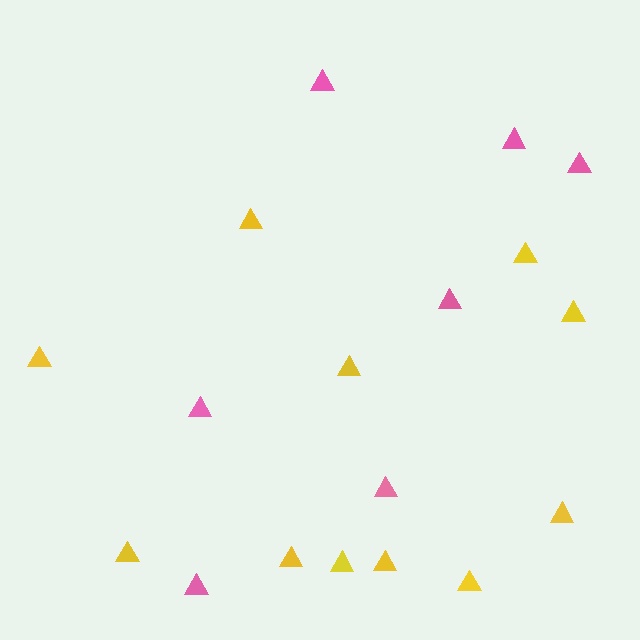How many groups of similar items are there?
There are 2 groups: one group of yellow triangles (11) and one group of pink triangles (7).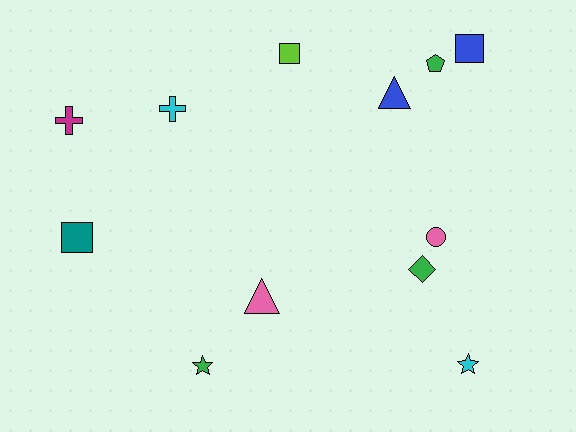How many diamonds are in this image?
There is 1 diamond.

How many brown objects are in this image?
There are no brown objects.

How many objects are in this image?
There are 12 objects.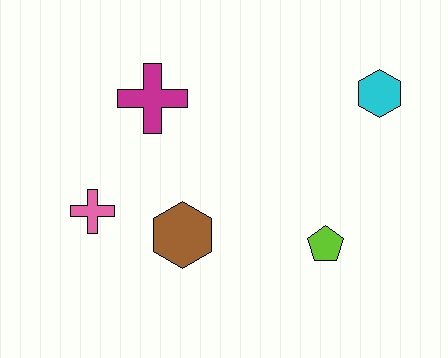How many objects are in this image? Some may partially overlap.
There are 5 objects.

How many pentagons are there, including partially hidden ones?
There is 1 pentagon.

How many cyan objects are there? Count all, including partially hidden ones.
There is 1 cyan object.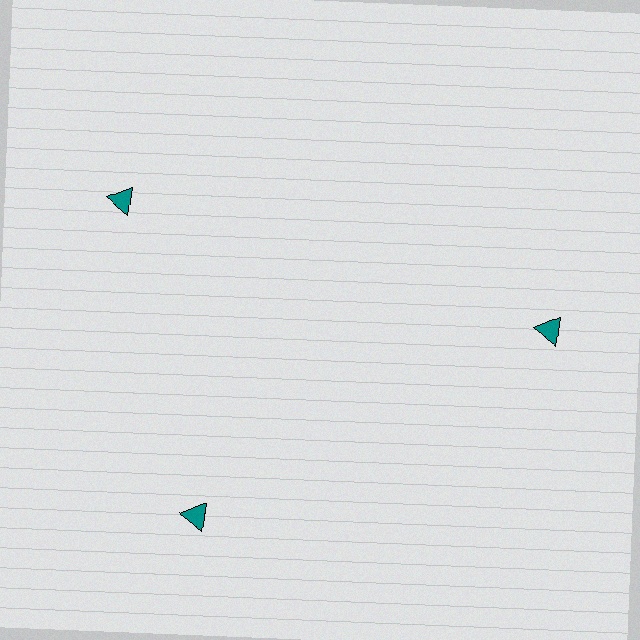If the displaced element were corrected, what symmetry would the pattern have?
It would have 3-fold rotational symmetry — the pattern would map onto itself every 120 degrees.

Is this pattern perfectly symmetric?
No. The 3 teal triangles are arranged in a ring, but one element near the 11 o'clock position is rotated out of alignment along the ring, breaking the 3-fold rotational symmetry.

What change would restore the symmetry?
The symmetry would be restored by rotating it back into even spacing with its neighbors so that all 3 triangles sit at equal angles and equal distance from the center.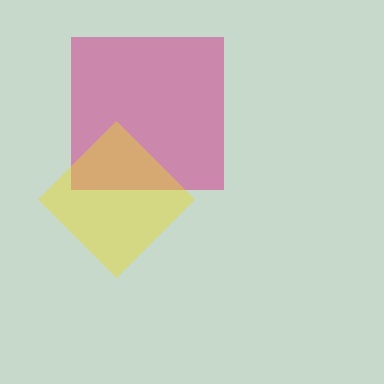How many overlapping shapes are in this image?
There are 2 overlapping shapes in the image.